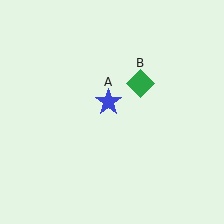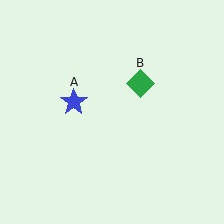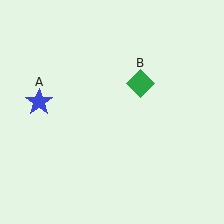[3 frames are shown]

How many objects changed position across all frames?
1 object changed position: blue star (object A).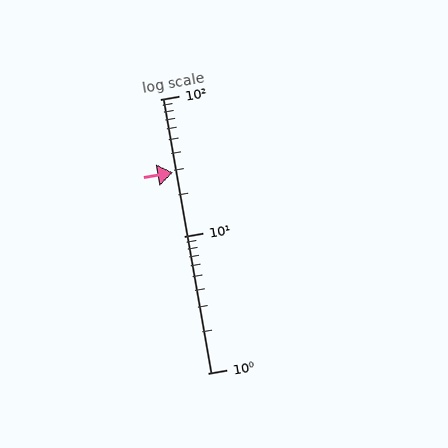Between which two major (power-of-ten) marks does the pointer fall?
The pointer is between 10 and 100.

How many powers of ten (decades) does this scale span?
The scale spans 2 decades, from 1 to 100.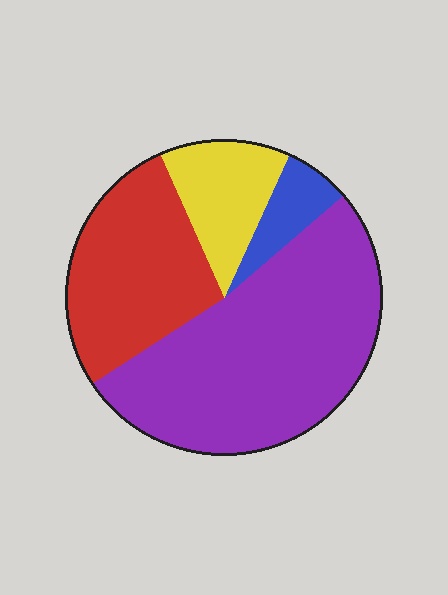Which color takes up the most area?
Purple, at roughly 50%.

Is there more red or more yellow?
Red.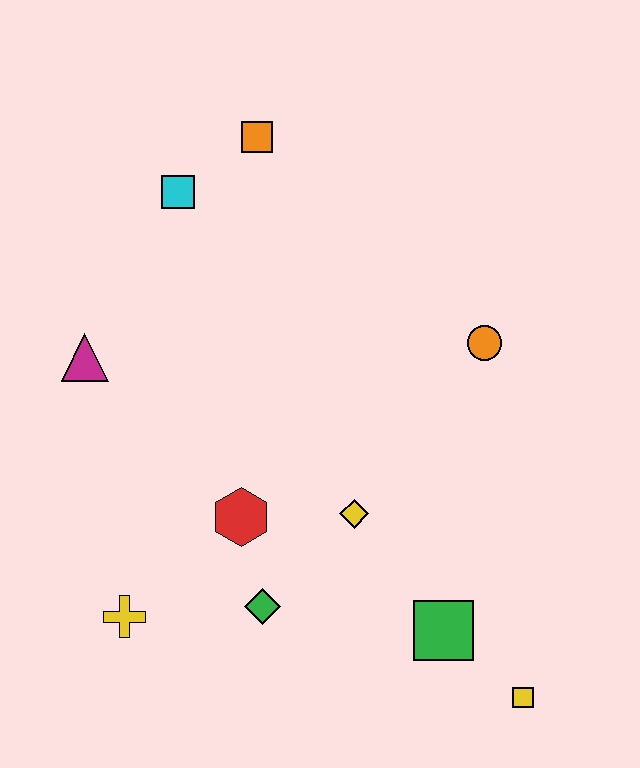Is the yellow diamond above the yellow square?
Yes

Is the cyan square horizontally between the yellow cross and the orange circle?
Yes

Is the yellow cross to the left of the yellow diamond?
Yes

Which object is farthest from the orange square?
The yellow square is farthest from the orange square.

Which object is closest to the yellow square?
The green square is closest to the yellow square.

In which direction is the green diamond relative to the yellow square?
The green diamond is to the left of the yellow square.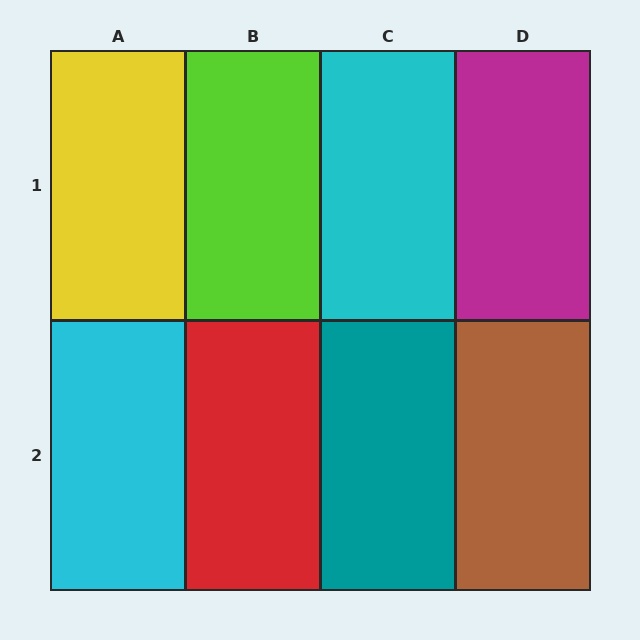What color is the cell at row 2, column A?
Cyan.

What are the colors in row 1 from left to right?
Yellow, lime, cyan, magenta.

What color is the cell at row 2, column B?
Red.